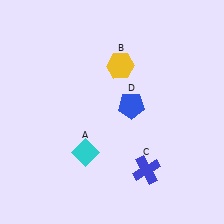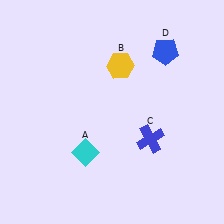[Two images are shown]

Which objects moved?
The objects that moved are: the blue cross (C), the blue pentagon (D).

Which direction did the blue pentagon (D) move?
The blue pentagon (D) moved up.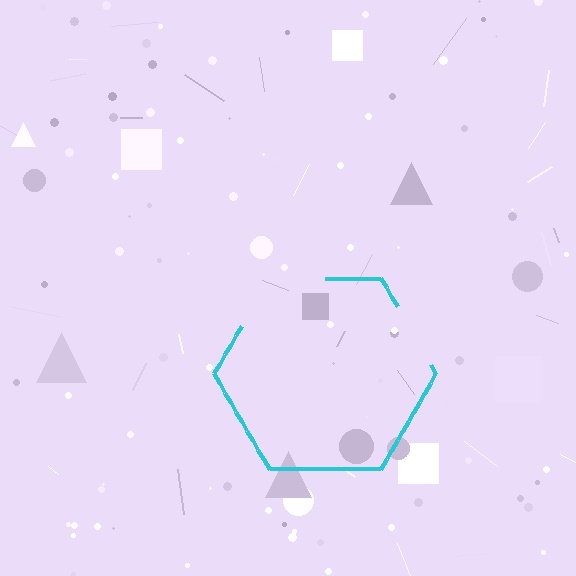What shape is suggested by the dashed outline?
The dashed outline suggests a hexagon.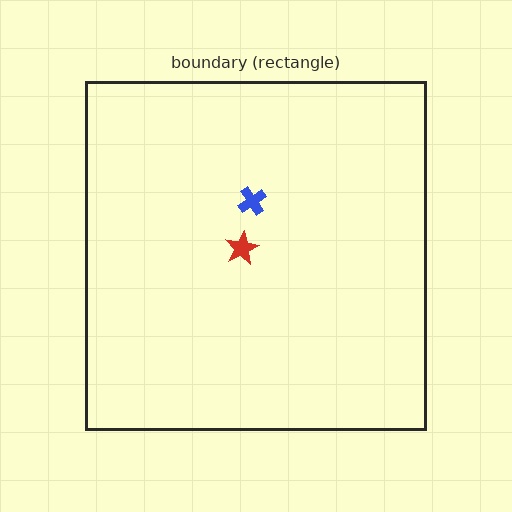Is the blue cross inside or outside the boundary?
Inside.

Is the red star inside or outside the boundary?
Inside.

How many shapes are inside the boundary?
2 inside, 0 outside.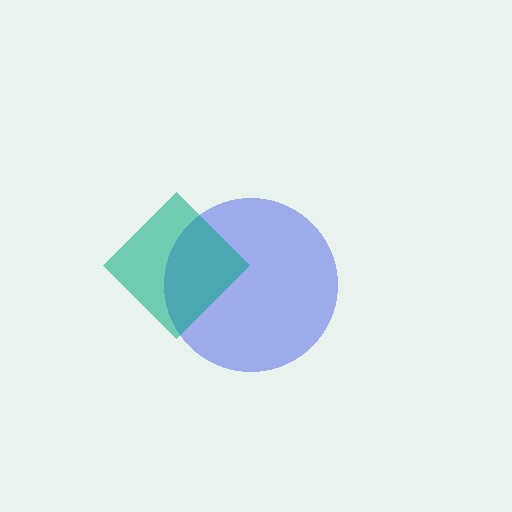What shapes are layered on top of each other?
The layered shapes are: a blue circle, a teal diamond.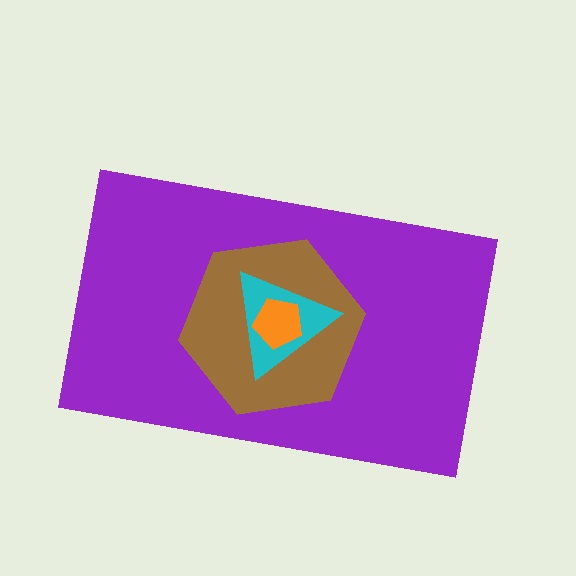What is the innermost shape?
The orange pentagon.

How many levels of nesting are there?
4.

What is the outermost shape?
The purple rectangle.